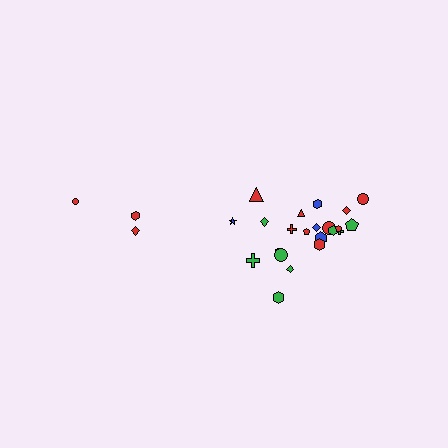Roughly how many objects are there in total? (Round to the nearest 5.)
Roughly 25 objects in total.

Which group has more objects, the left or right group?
The right group.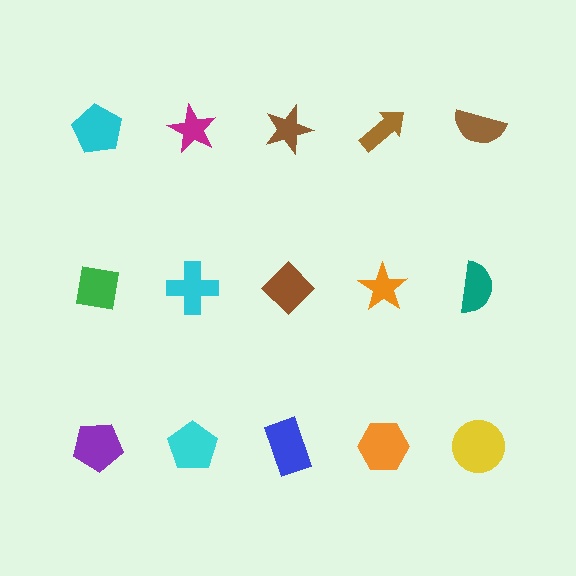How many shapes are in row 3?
5 shapes.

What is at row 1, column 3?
A brown star.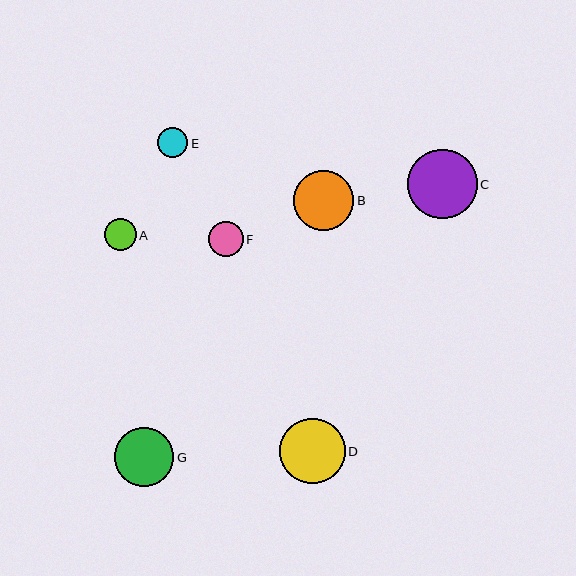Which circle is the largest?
Circle C is the largest with a size of approximately 69 pixels.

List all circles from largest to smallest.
From largest to smallest: C, D, B, G, F, A, E.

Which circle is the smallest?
Circle E is the smallest with a size of approximately 30 pixels.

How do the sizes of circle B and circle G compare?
Circle B and circle G are approximately the same size.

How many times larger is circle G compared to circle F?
Circle G is approximately 1.7 times the size of circle F.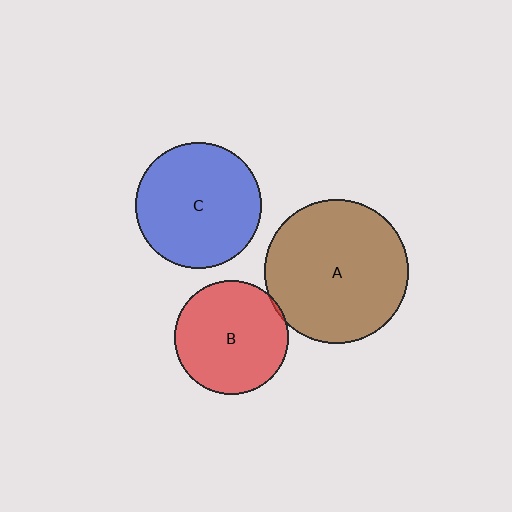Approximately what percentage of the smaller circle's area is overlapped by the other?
Approximately 5%.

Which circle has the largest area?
Circle A (brown).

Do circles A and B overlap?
Yes.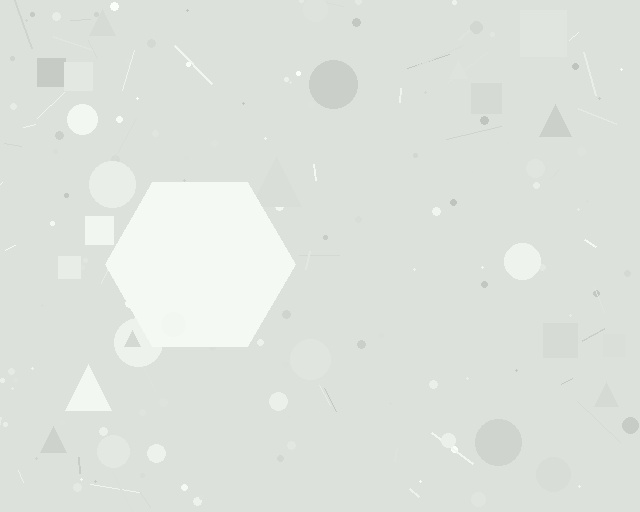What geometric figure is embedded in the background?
A hexagon is embedded in the background.